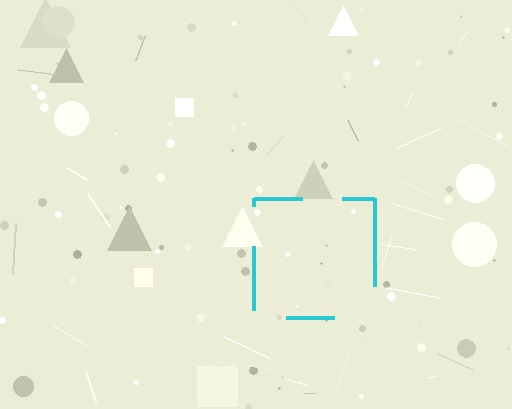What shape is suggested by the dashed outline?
The dashed outline suggests a square.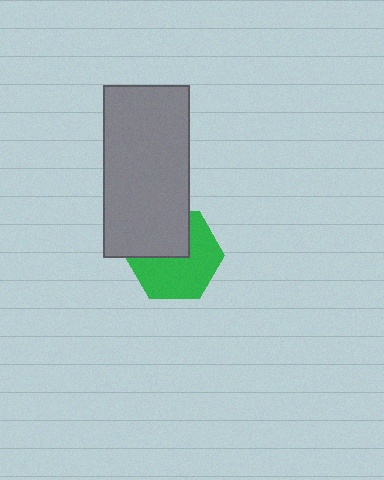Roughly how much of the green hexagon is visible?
About half of it is visible (roughly 63%).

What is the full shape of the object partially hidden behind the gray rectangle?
The partially hidden object is a green hexagon.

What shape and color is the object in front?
The object in front is a gray rectangle.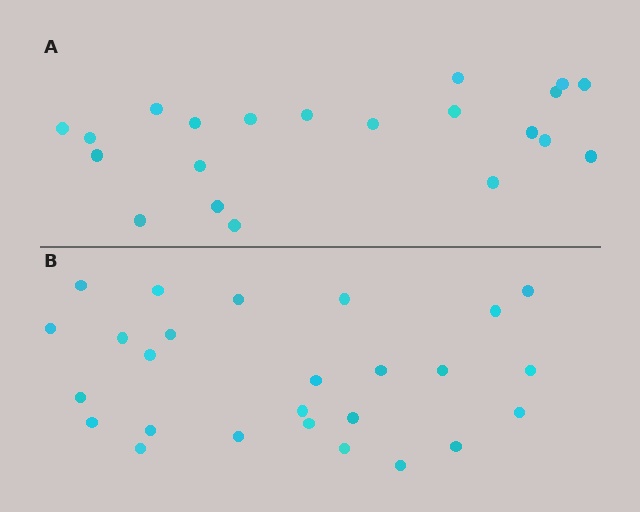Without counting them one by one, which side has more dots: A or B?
Region B (the bottom region) has more dots.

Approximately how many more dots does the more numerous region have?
Region B has about 5 more dots than region A.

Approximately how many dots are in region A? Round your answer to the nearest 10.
About 20 dots. (The exact count is 21, which rounds to 20.)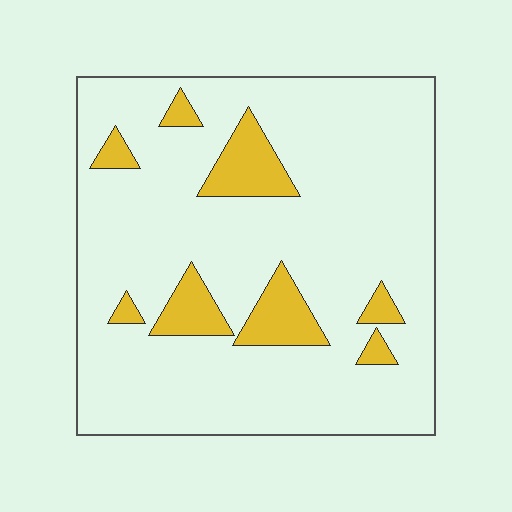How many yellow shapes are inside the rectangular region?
8.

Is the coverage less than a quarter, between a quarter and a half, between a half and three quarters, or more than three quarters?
Less than a quarter.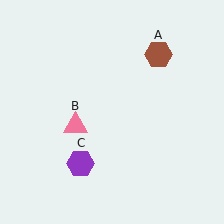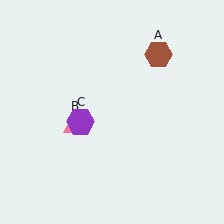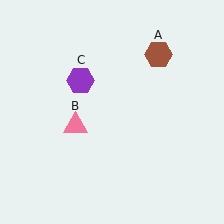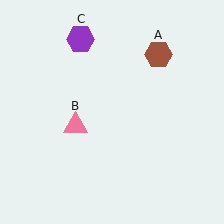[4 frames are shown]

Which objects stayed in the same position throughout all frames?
Brown hexagon (object A) and pink triangle (object B) remained stationary.